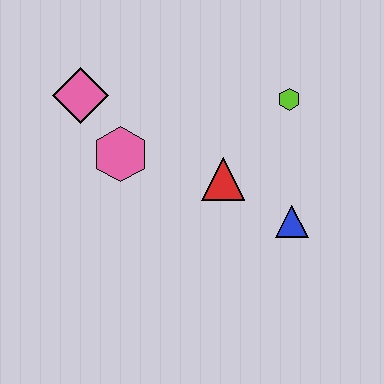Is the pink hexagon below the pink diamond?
Yes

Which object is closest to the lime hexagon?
The red triangle is closest to the lime hexagon.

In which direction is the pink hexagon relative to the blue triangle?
The pink hexagon is to the left of the blue triangle.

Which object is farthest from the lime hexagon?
The pink diamond is farthest from the lime hexagon.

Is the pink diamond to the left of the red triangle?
Yes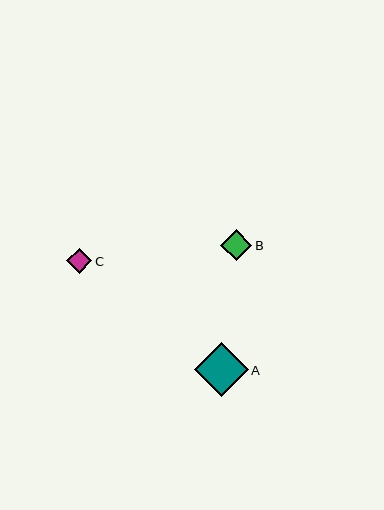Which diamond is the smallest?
Diamond C is the smallest with a size of approximately 25 pixels.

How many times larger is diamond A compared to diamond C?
Diamond A is approximately 2.2 times the size of diamond C.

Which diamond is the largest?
Diamond A is the largest with a size of approximately 54 pixels.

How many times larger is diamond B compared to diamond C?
Diamond B is approximately 1.3 times the size of diamond C.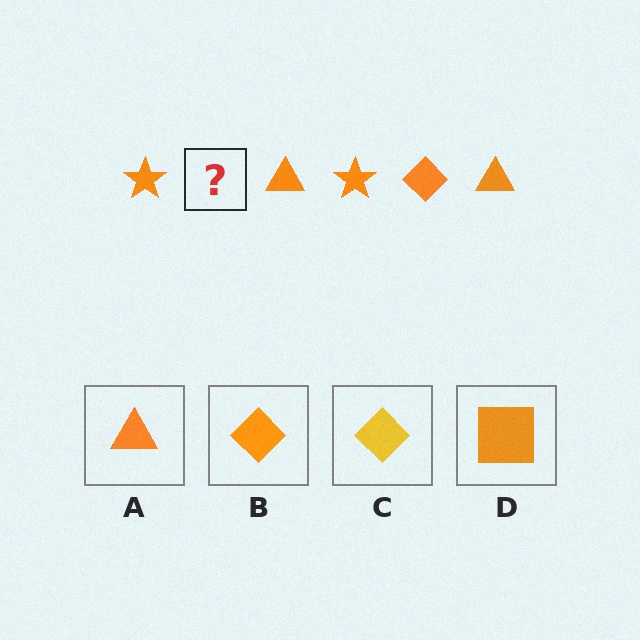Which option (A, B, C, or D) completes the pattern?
B.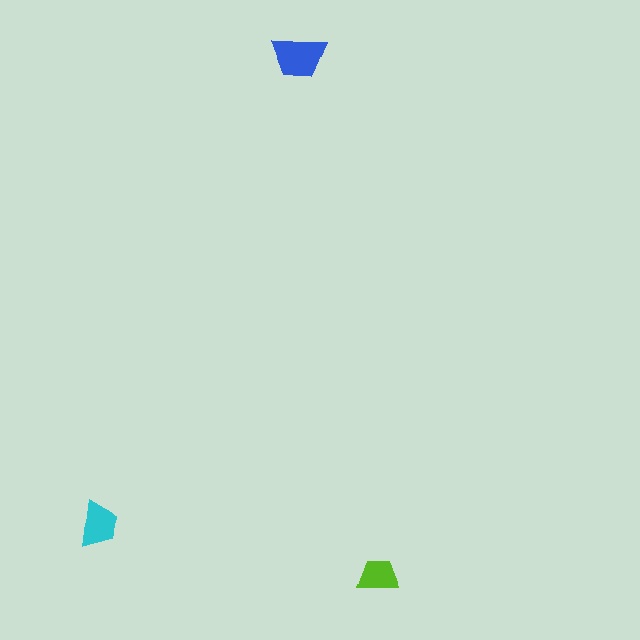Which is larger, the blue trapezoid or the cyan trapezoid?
The blue one.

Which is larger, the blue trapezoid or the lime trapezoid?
The blue one.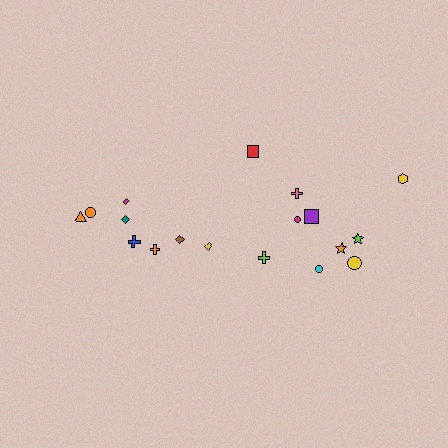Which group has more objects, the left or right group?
The right group.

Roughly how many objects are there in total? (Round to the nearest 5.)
Roughly 20 objects in total.